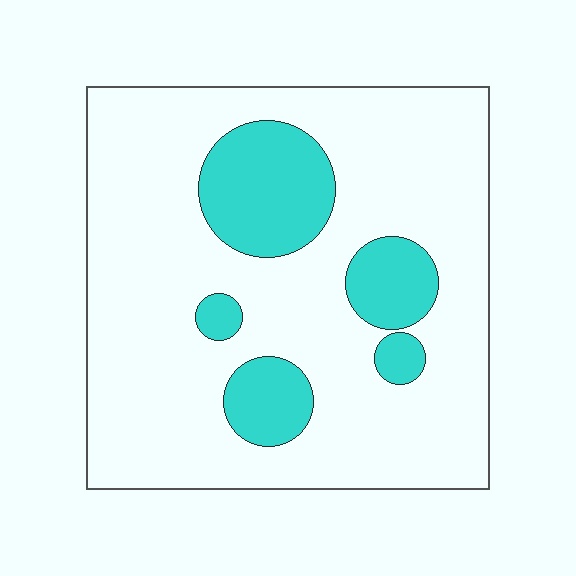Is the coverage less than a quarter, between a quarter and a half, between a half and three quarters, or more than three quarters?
Less than a quarter.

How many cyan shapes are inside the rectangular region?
5.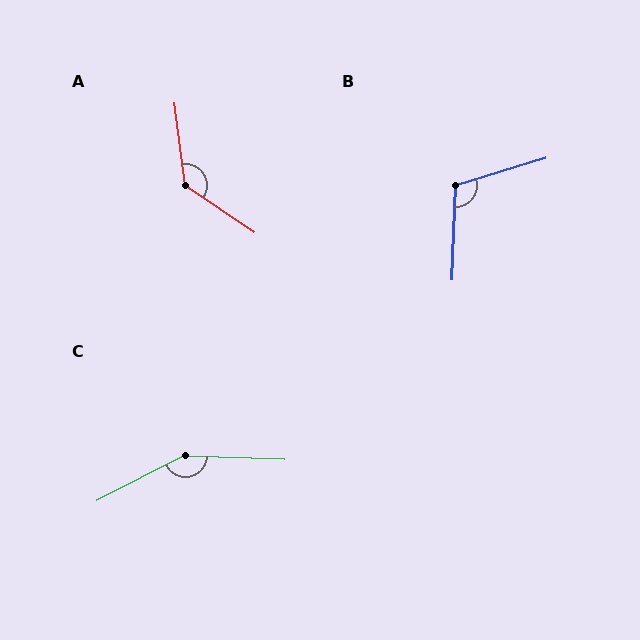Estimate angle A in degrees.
Approximately 132 degrees.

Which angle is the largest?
C, at approximately 151 degrees.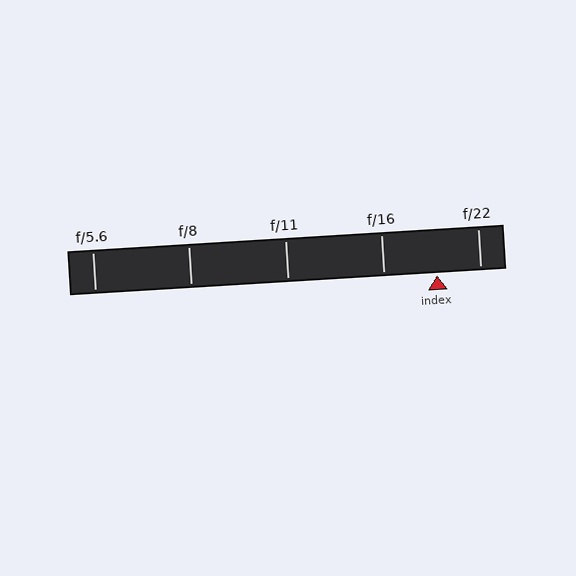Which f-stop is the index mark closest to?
The index mark is closest to f/22.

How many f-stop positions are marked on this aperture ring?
There are 5 f-stop positions marked.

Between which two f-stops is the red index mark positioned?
The index mark is between f/16 and f/22.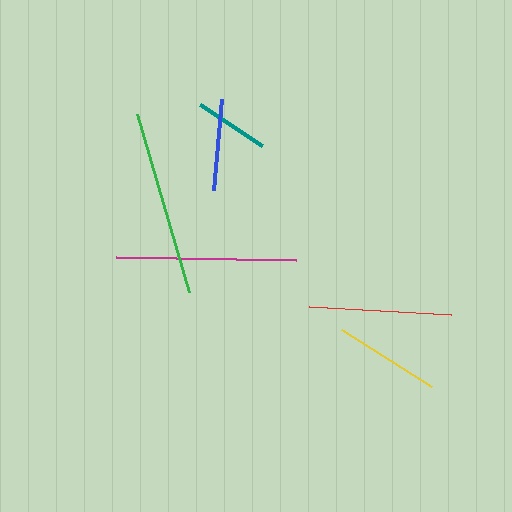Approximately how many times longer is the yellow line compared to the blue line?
The yellow line is approximately 1.2 times the length of the blue line.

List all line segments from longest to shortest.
From longest to shortest: green, magenta, red, yellow, blue, teal.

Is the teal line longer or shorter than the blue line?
The blue line is longer than the teal line.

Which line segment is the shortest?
The teal line is the shortest at approximately 75 pixels.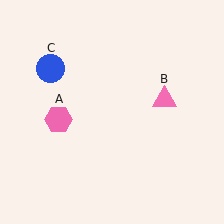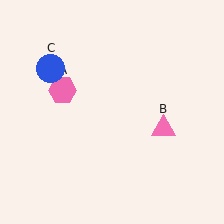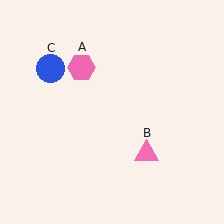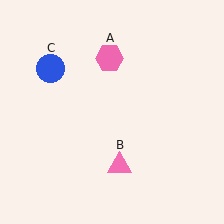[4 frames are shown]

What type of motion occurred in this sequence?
The pink hexagon (object A), pink triangle (object B) rotated clockwise around the center of the scene.